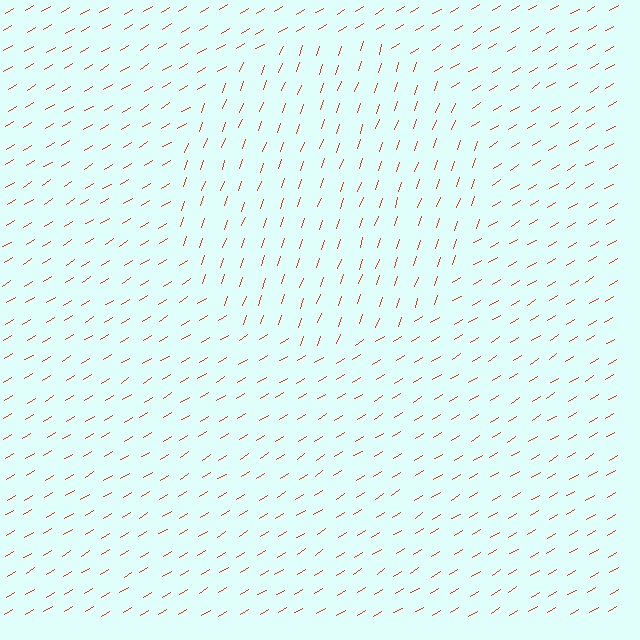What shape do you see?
I see a circle.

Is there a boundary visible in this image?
Yes, there is a texture boundary formed by a change in line orientation.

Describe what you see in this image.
The image is filled with small red line segments. A circle region in the image has lines oriented differently from the surrounding lines, creating a visible texture boundary.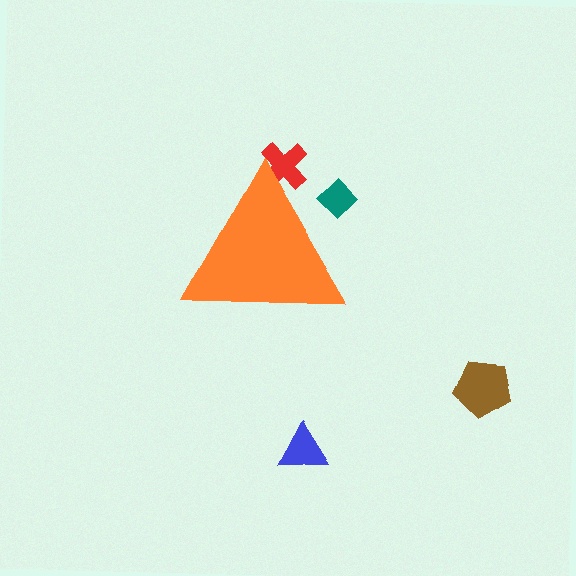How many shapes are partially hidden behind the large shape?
2 shapes are partially hidden.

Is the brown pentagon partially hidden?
No, the brown pentagon is fully visible.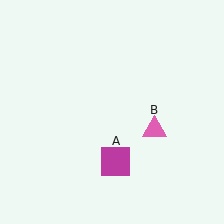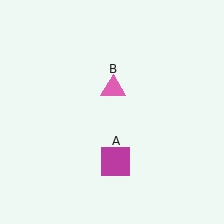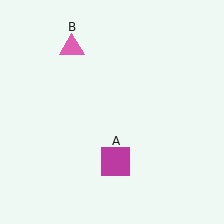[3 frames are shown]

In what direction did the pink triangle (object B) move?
The pink triangle (object B) moved up and to the left.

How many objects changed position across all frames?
1 object changed position: pink triangle (object B).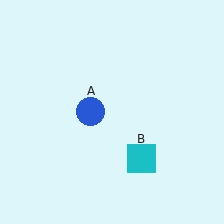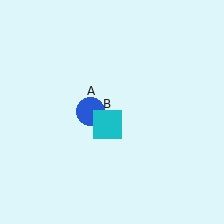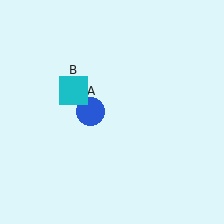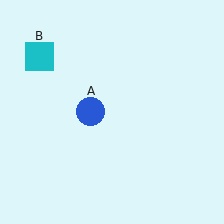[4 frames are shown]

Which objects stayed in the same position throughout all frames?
Blue circle (object A) remained stationary.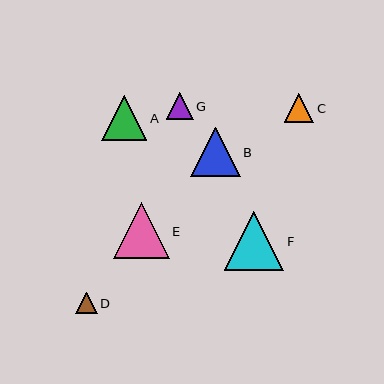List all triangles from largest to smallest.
From largest to smallest: F, E, B, A, C, G, D.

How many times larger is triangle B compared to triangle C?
Triangle B is approximately 1.7 times the size of triangle C.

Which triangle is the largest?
Triangle F is the largest with a size of approximately 59 pixels.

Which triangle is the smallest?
Triangle D is the smallest with a size of approximately 22 pixels.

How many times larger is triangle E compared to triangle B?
Triangle E is approximately 1.1 times the size of triangle B.